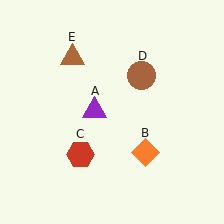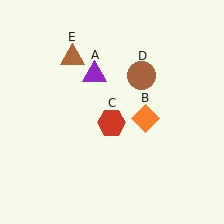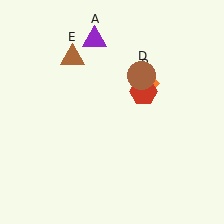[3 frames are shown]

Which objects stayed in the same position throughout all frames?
Brown circle (object D) and brown triangle (object E) remained stationary.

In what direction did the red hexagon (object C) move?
The red hexagon (object C) moved up and to the right.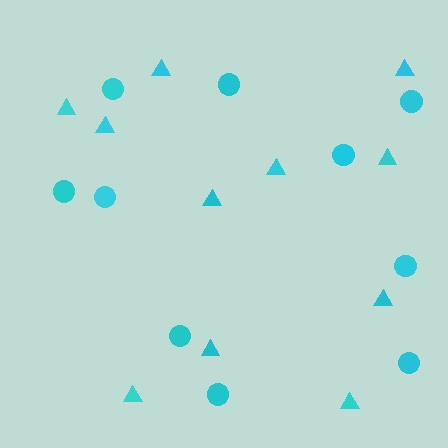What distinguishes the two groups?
There are 2 groups: one group of circles (10) and one group of triangles (11).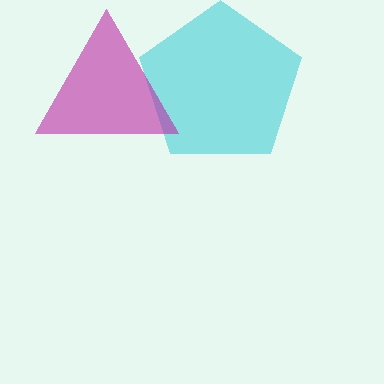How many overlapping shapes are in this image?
There are 2 overlapping shapes in the image.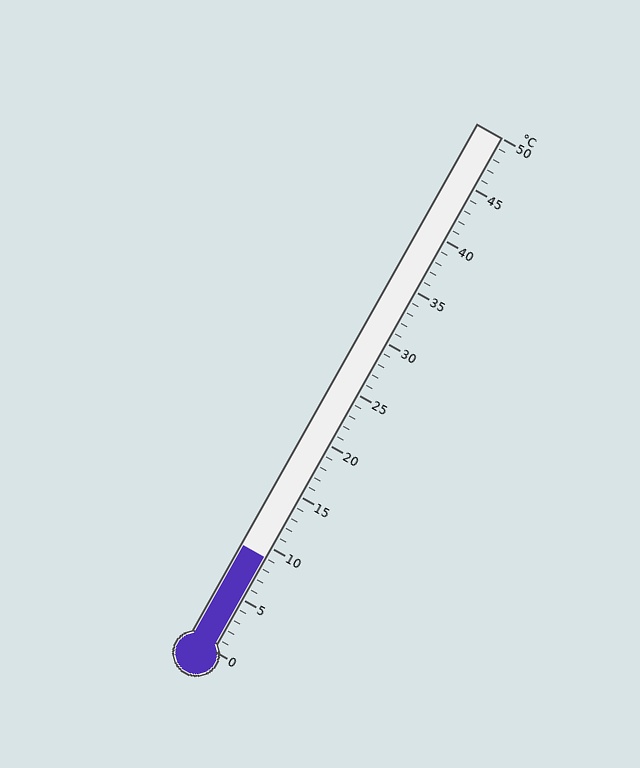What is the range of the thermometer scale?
The thermometer scale ranges from 0°C to 50°C.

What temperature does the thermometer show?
The thermometer shows approximately 9°C.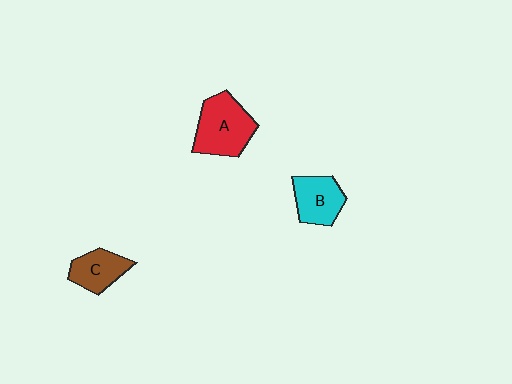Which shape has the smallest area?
Shape C (brown).